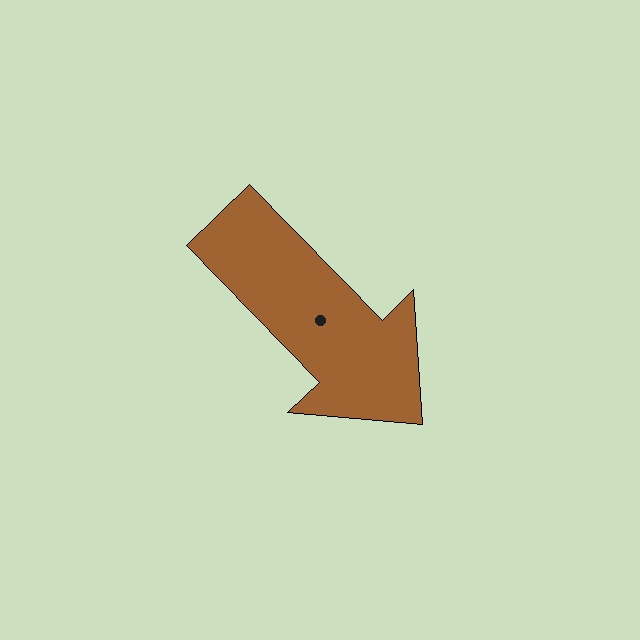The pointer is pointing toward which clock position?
Roughly 5 o'clock.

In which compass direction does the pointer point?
Southeast.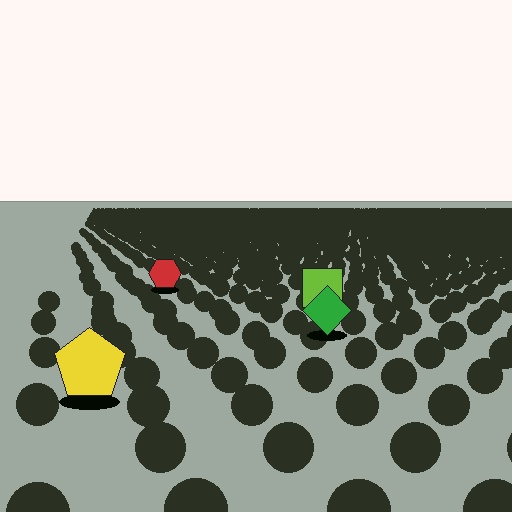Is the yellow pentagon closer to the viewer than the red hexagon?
Yes. The yellow pentagon is closer — you can tell from the texture gradient: the ground texture is coarser near it.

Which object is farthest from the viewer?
The red hexagon is farthest from the viewer. It appears smaller and the ground texture around it is denser.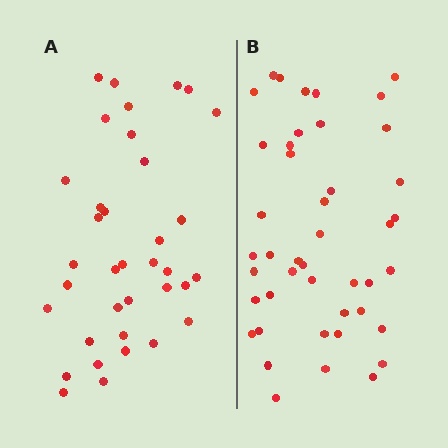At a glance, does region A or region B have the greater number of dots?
Region B (the right region) has more dots.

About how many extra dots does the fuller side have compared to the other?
Region B has roughly 8 or so more dots than region A.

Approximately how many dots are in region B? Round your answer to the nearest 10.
About 40 dots. (The exact count is 44, which rounds to 40.)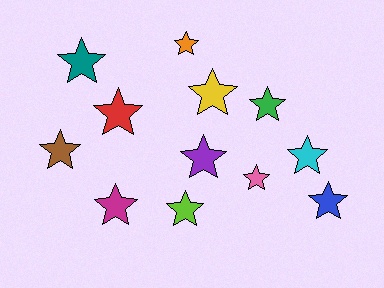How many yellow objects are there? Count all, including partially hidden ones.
There is 1 yellow object.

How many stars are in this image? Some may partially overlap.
There are 12 stars.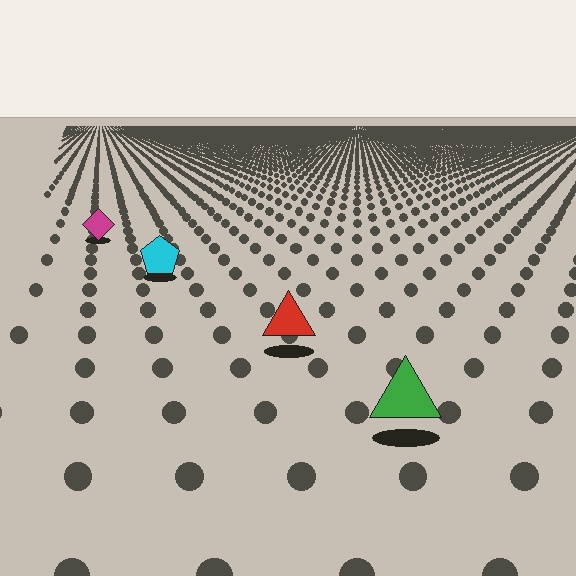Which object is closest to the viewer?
The green triangle is closest. The texture marks near it are larger and more spread out.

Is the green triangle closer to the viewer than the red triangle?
Yes. The green triangle is closer — you can tell from the texture gradient: the ground texture is coarser near it.